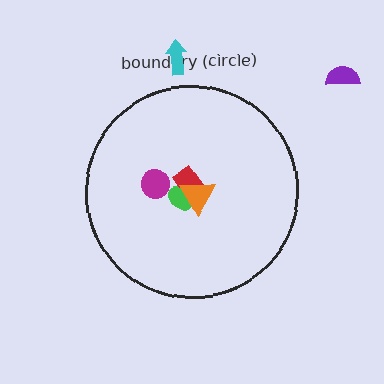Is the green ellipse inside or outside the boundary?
Inside.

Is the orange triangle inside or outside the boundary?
Inside.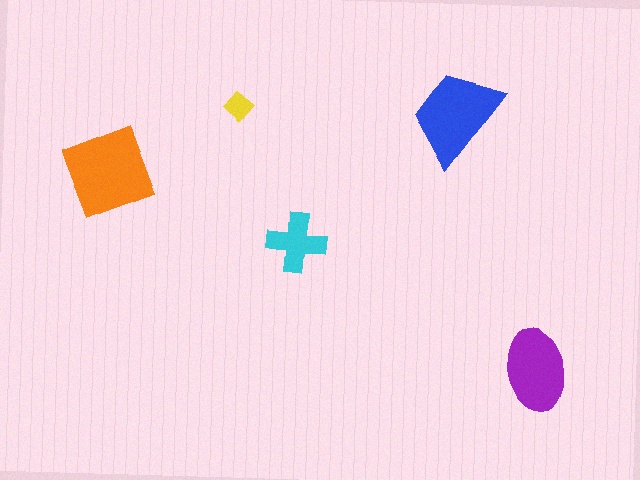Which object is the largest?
The orange square.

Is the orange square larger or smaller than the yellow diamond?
Larger.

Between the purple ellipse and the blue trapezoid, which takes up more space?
The blue trapezoid.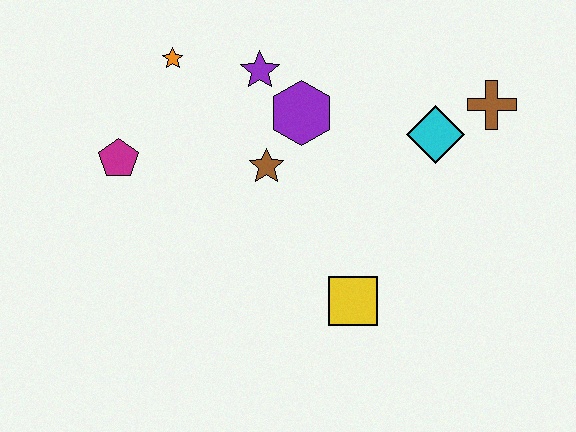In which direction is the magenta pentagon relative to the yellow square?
The magenta pentagon is to the left of the yellow square.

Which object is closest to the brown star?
The purple hexagon is closest to the brown star.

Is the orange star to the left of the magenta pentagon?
No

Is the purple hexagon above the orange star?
No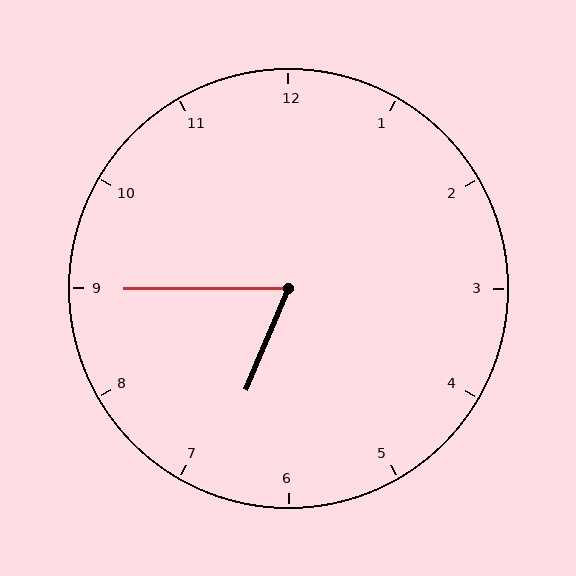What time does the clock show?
6:45.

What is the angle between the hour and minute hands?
Approximately 68 degrees.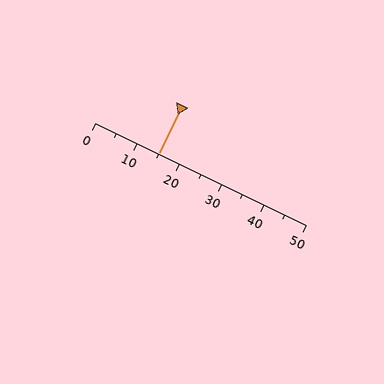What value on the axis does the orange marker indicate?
The marker indicates approximately 15.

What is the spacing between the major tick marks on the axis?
The major ticks are spaced 10 apart.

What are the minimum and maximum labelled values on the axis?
The axis runs from 0 to 50.